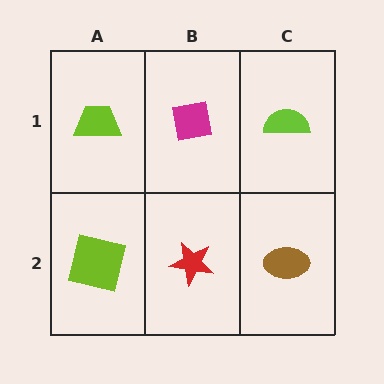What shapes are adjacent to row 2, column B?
A magenta square (row 1, column B), a lime square (row 2, column A), a brown ellipse (row 2, column C).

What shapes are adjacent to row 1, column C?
A brown ellipse (row 2, column C), a magenta square (row 1, column B).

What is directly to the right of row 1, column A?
A magenta square.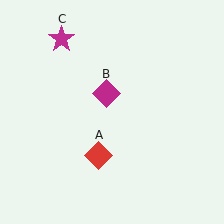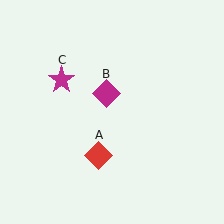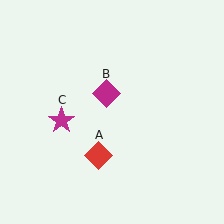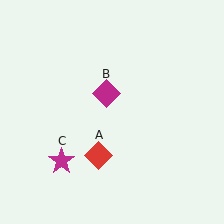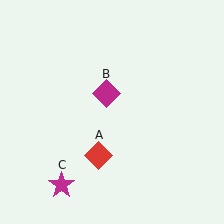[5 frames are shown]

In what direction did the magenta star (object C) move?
The magenta star (object C) moved down.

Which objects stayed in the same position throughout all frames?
Red diamond (object A) and magenta diamond (object B) remained stationary.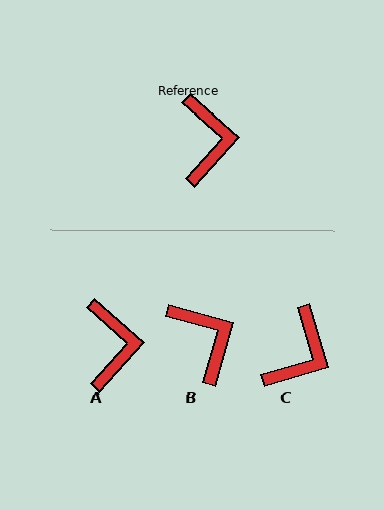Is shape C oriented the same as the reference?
No, it is off by about 32 degrees.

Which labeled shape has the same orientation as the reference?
A.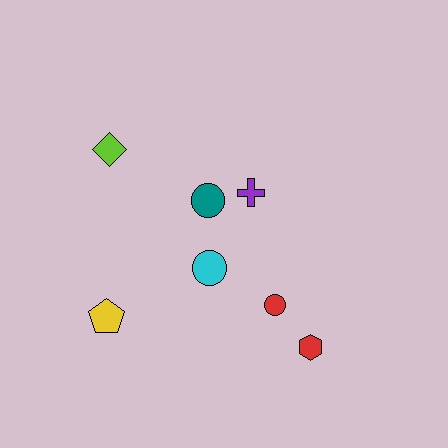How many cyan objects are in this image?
There is 1 cyan object.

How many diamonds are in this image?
There is 1 diamond.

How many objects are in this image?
There are 7 objects.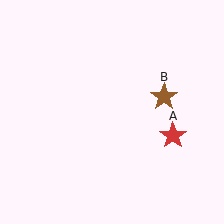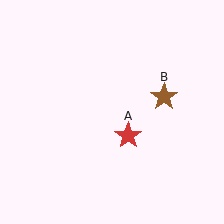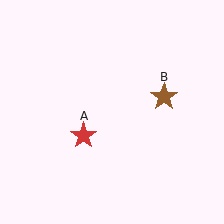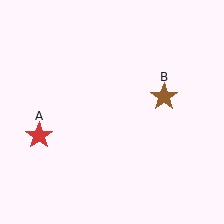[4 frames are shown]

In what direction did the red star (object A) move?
The red star (object A) moved left.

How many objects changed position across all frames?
1 object changed position: red star (object A).